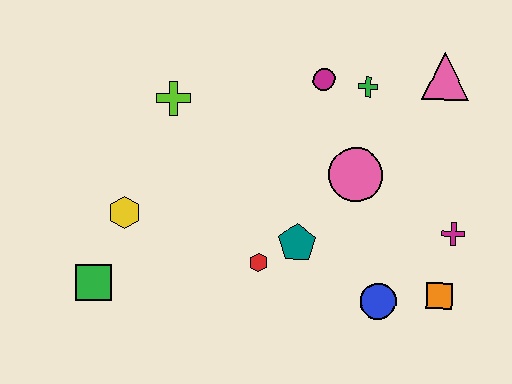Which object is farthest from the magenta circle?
The green square is farthest from the magenta circle.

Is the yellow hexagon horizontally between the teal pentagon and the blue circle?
No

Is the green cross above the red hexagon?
Yes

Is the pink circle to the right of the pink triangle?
No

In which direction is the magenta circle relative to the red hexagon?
The magenta circle is above the red hexagon.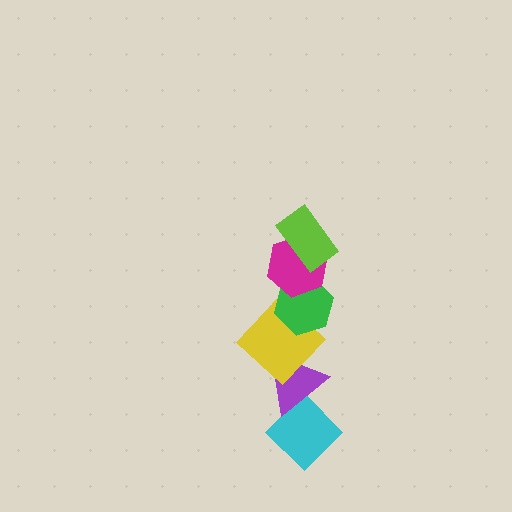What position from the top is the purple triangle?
The purple triangle is 5th from the top.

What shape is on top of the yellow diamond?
The green hexagon is on top of the yellow diamond.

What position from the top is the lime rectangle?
The lime rectangle is 1st from the top.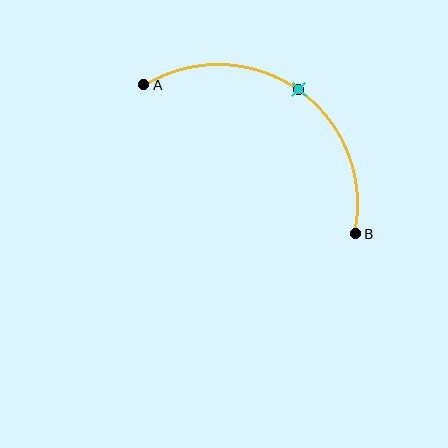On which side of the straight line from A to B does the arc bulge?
The arc bulges above and to the right of the straight line connecting A and B.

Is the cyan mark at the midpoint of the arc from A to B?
Yes. The cyan mark lies on the arc at equal arc-length from both A and B — it is the arc midpoint.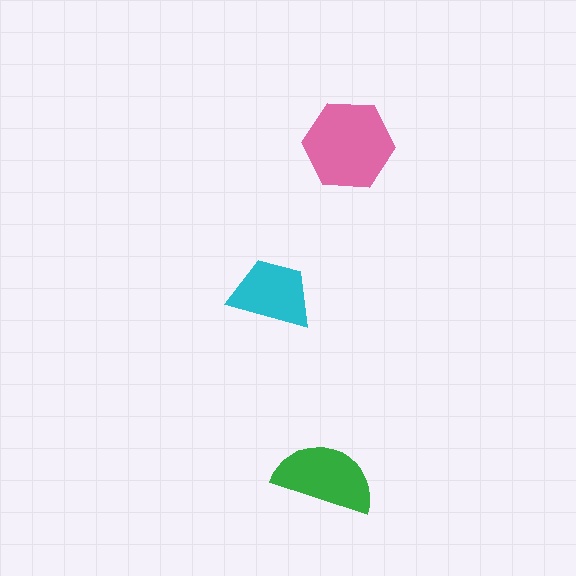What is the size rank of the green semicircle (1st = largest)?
2nd.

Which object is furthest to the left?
The cyan trapezoid is leftmost.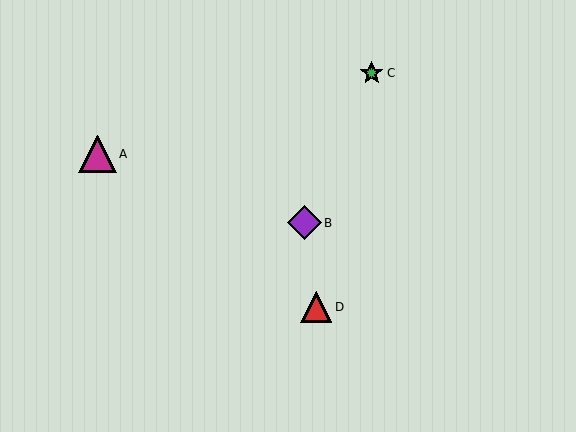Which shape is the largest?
The magenta triangle (labeled A) is the largest.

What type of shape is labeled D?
Shape D is a red triangle.